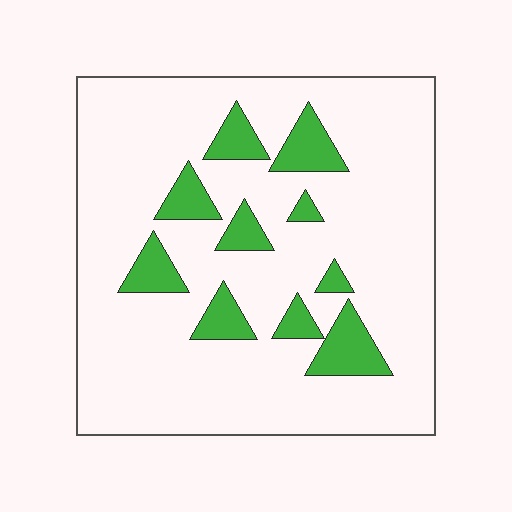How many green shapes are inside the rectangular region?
10.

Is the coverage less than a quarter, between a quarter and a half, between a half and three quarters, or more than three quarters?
Less than a quarter.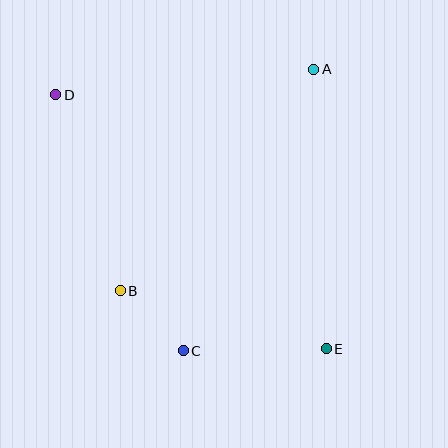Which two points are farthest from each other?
Points D and E are farthest from each other.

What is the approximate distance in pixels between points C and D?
The distance between C and D is approximately 286 pixels.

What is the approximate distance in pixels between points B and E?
The distance between B and E is approximately 214 pixels.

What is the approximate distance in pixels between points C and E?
The distance between C and E is approximately 143 pixels.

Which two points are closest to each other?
Points B and C are closest to each other.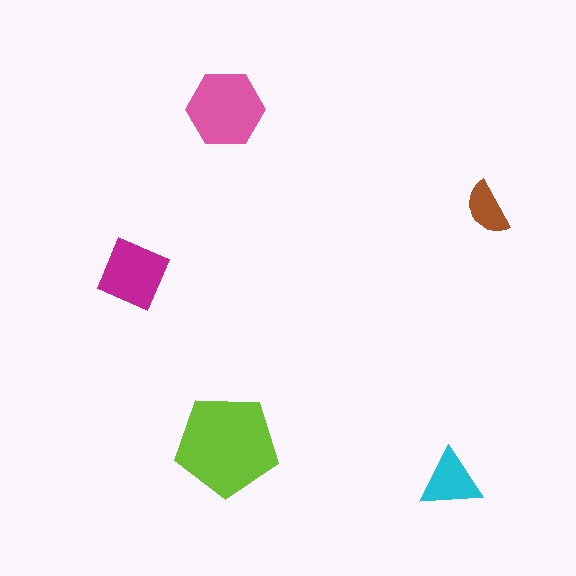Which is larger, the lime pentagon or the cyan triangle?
The lime pentagon.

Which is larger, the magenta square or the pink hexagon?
The pink hexagon.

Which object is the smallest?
The brown semicircle.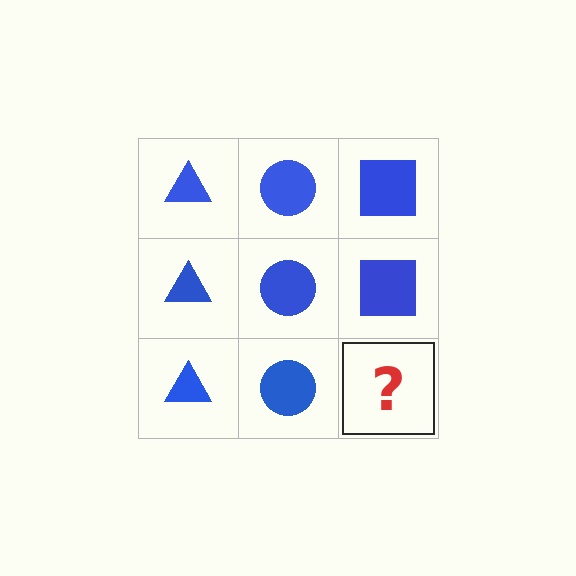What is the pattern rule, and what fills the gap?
The rule is that each column has a consistent shape. The gap should be filled with a blue square.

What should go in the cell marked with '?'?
The missing cell should contain a blue square.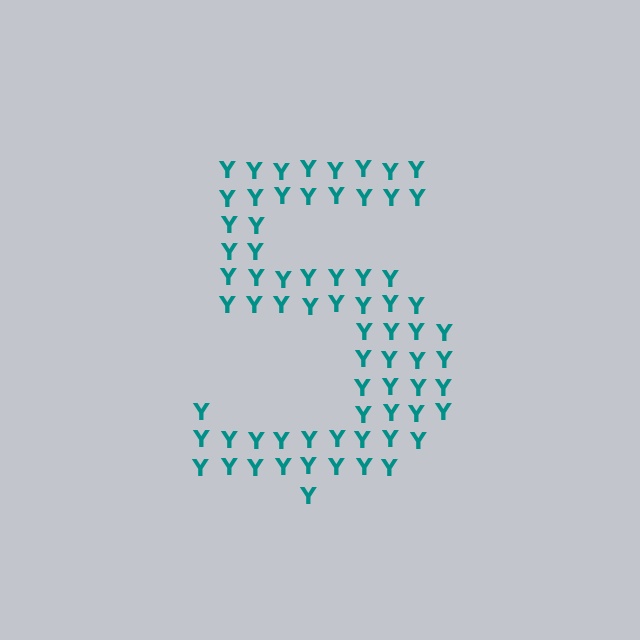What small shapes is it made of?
It is made of small letter Y's.